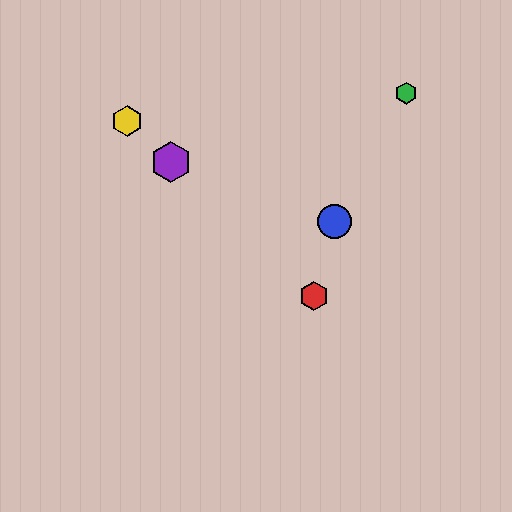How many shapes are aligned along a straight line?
3 shapes (the red hexagon, the yellow hexagon, the purple hexagon) are aligned along a straight line.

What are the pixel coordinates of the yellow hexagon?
The yellow hexagon is at (127, 121).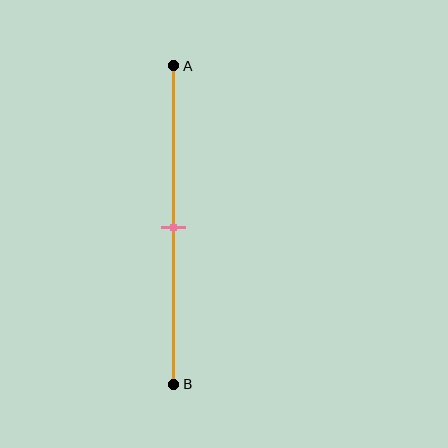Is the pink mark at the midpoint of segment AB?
Yes, the mark is approximately at the midpoint.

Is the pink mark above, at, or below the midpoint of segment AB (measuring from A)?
The pink mark is approximately at the midpoint of segment AB.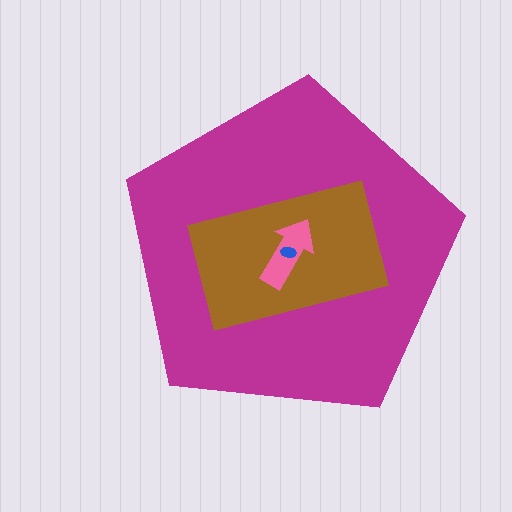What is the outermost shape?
The magenta pentagon.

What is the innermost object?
The blue ellipse.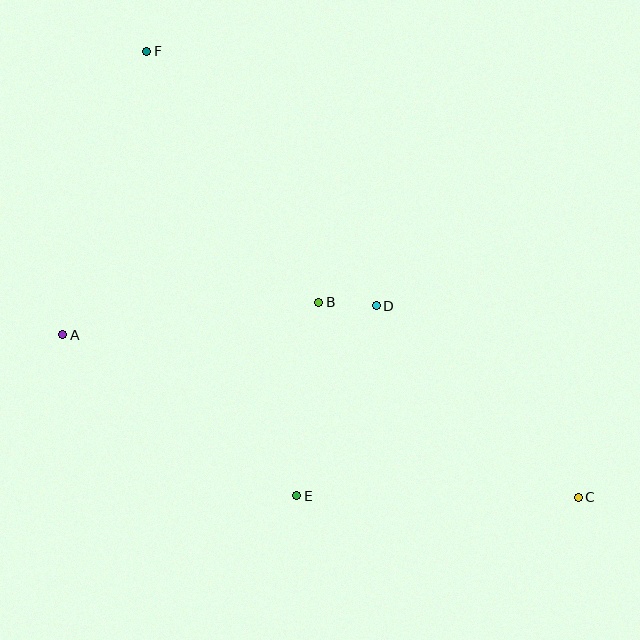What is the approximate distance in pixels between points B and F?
The distance between B and F is approximately 304 pixels.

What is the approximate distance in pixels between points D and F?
The distance between D and F is approximately 343 pixels.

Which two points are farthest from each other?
Points C and F are farthest from each other.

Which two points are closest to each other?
Points B and D are closest to each other.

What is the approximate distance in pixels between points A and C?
The distance between A and C is approximately 541 pixels.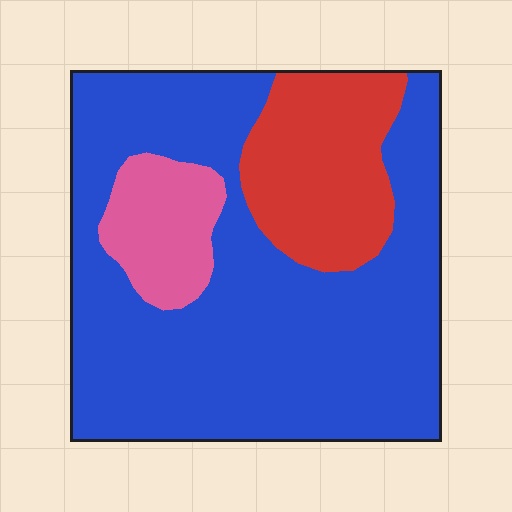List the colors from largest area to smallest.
From largest to smallest: blue, red, pink.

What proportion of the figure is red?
Red covers about 20% of the figure.